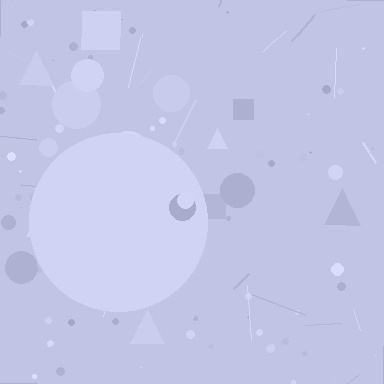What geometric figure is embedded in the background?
A circle is embedded in the background.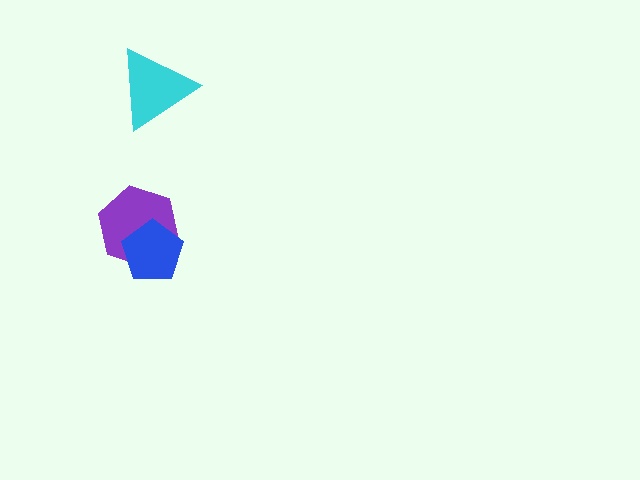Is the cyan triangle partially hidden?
No, no other shape covers it.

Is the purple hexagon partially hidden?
Yes, it is partially covered by another shape.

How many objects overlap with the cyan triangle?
0 objects overlap with the cyan triangle.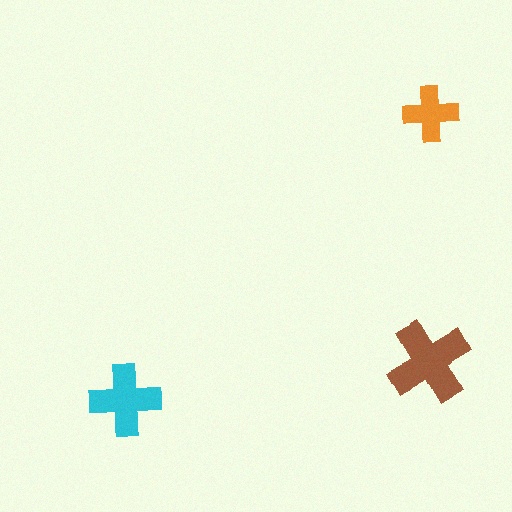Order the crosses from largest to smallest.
the brown one, the cyan one, the orange one.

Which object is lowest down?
The cyan cross is bottommost.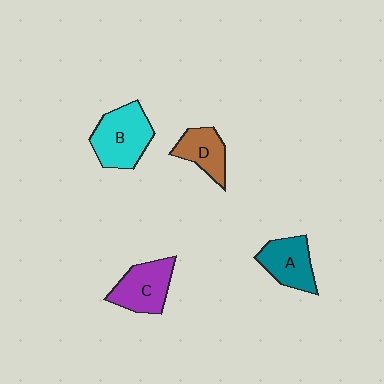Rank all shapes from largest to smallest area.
From largest to smallest: B (cyan), C (purple), A (teal), D (brown).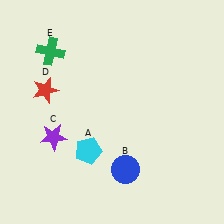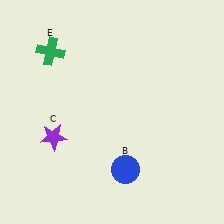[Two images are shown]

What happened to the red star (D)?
The red star (D) was removed in Image 2. It was in the top-left area of Image 1.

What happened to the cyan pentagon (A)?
The cyan pentagon (A) was removed in Image 2. It was in the bottom-left area of Image 1.